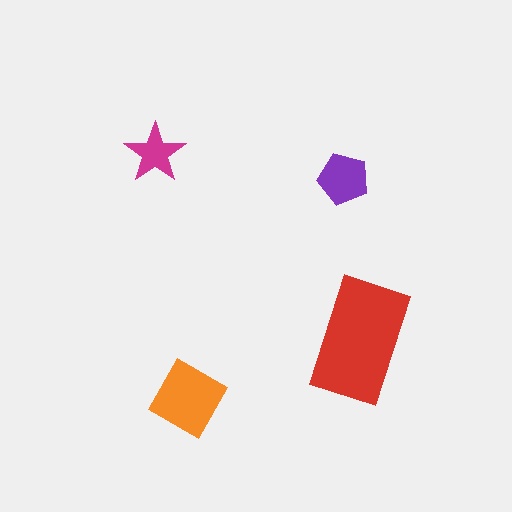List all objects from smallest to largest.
The magenta star, the purple pentagon, the orange diamond, the red rectangle.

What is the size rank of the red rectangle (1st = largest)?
1st.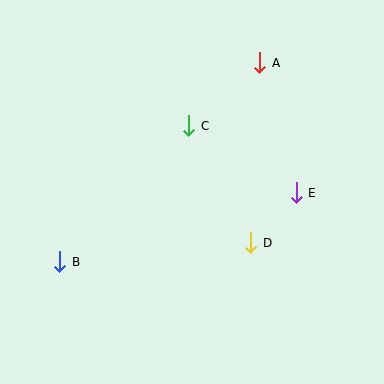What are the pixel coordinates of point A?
Point A is at (260, 63).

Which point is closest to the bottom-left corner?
Point B is closest to the bottom-left corner.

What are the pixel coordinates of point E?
Point E is at (296, 193).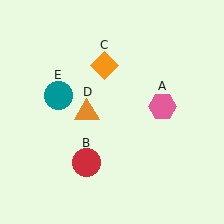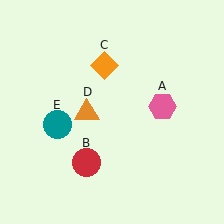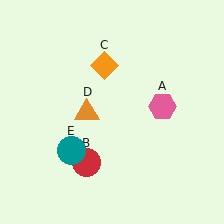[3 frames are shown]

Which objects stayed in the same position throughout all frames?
Pink hexagon (object A) and red circle (object B) and orange diamond (object C) and orange triangle (object D) remained stationary.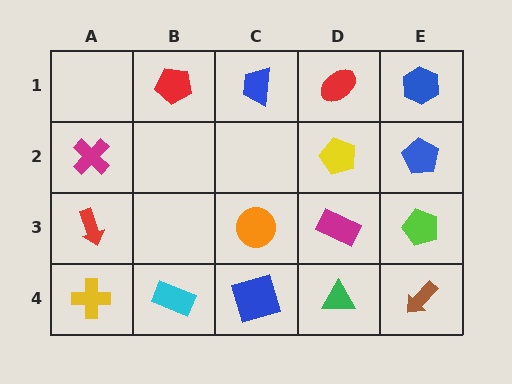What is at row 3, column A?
A red arrow.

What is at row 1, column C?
A blue trapezoid.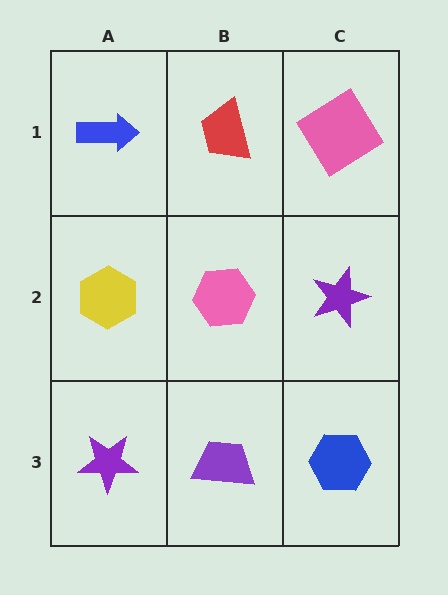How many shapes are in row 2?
3 shapes.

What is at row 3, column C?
A blue hexagon.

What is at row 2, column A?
A yellow hexagon.